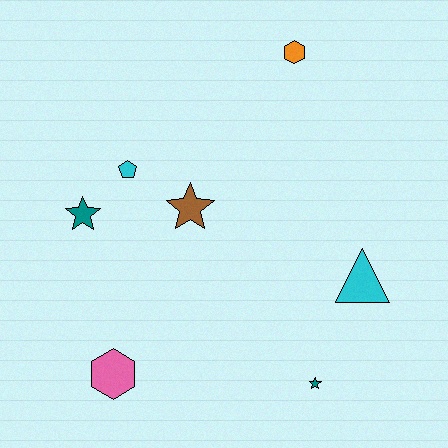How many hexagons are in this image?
There are 2 hexagons.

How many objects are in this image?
There are 7 objects.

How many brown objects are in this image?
There is 1 brown object.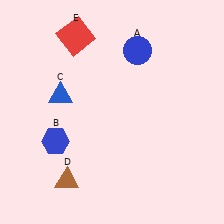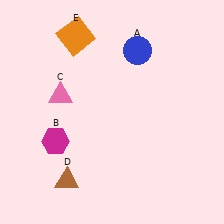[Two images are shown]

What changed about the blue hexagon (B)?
In Image 1, B is blue. In Image 2, it changed to magenta.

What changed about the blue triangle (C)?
In Image 1, C is blue. In Image 2, it changed to pink.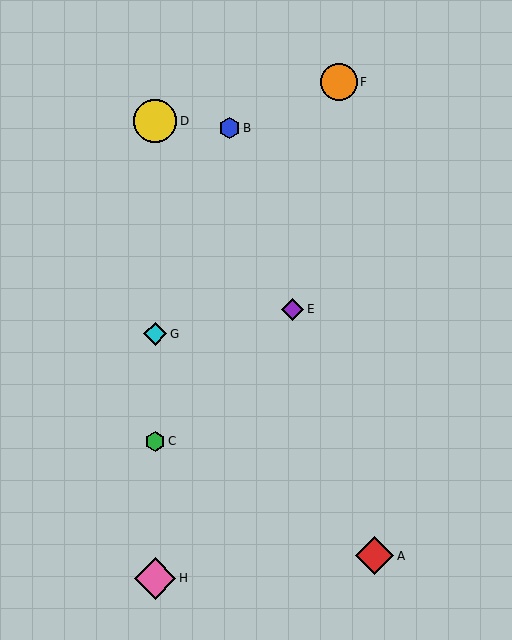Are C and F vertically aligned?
No, C is at x≈155 and F is at x≈339.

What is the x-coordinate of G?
Object G is at x≈155.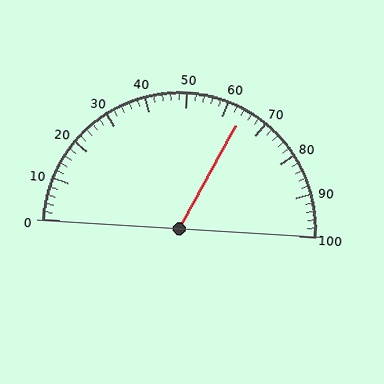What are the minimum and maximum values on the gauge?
The gauge ranges from 0 to 100.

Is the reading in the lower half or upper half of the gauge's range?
The reading is in the upper half of the range (0 to 100).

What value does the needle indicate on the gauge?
The needle indicates approximately 64.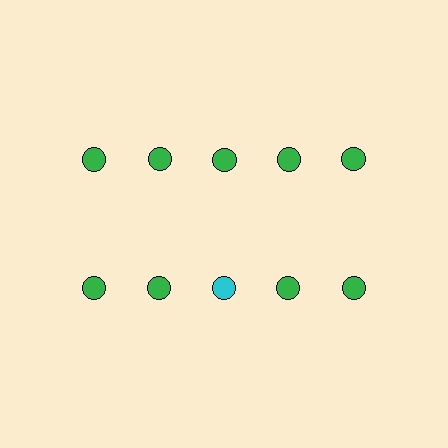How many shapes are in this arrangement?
There are 10 shapes arranged in a grid pattern.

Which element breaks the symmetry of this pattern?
The cyan circle in the second row, center column breaks the symmetry. All other shapes are green circles.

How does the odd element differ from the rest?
It has a different color: cyan instead of green.